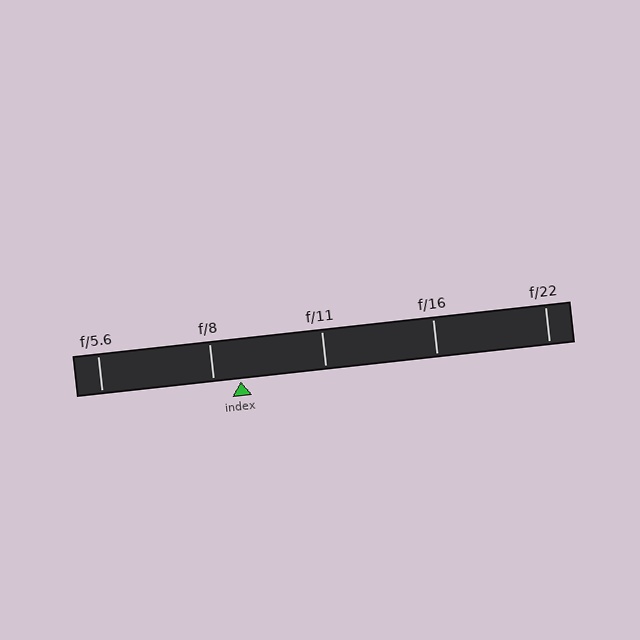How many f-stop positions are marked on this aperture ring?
There are 5 f-stop positions marked.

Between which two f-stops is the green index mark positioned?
The index mark is between f/8 and f/11.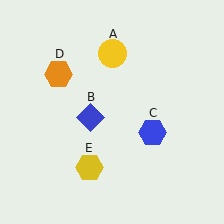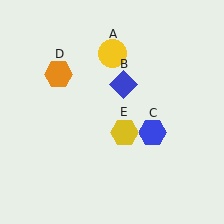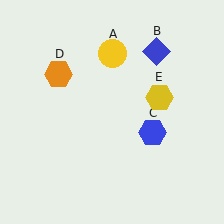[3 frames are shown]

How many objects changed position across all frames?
2 objects changed position: blue diamond (object B), yellow hexagon (object E).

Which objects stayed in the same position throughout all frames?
Yellow circle (object A) and blue hexagon (object C) and orange hexagon (object D) remained stationary.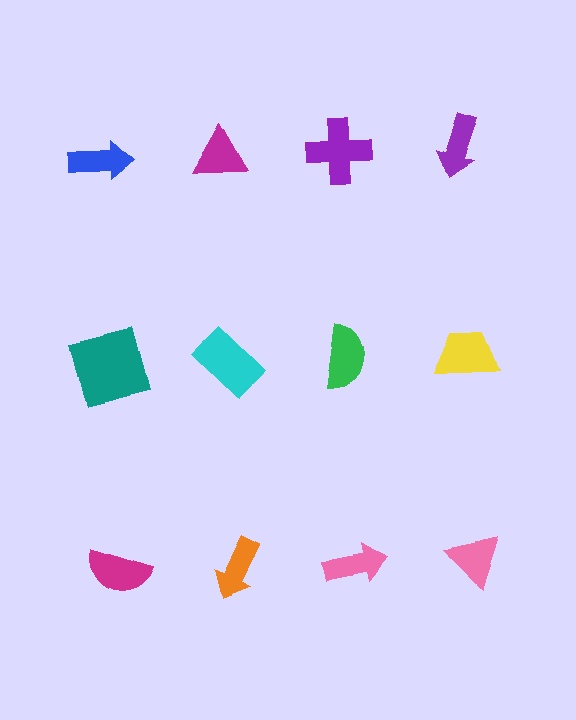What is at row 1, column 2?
A magenta triangle.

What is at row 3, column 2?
An orange arrow.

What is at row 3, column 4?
A pink triangle.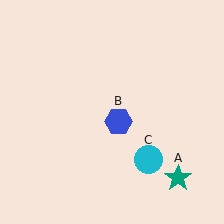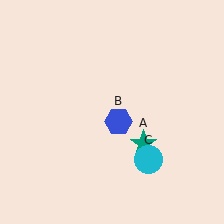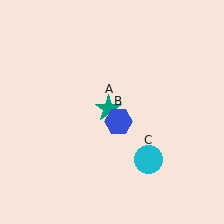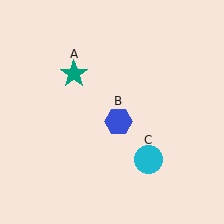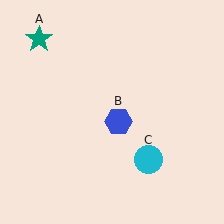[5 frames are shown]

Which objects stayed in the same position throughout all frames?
Blue hexagon (object B) and cyan circle (object C) remained stationary.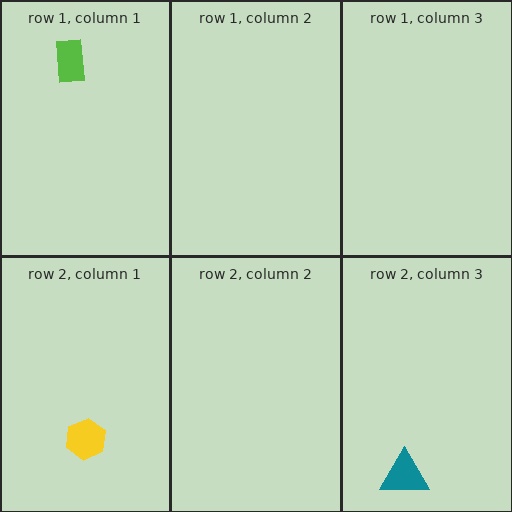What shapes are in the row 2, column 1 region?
The yellow hexagon.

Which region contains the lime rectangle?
The row 1, column 1 region.